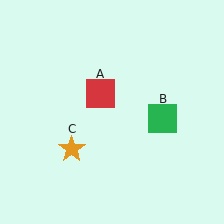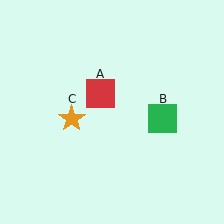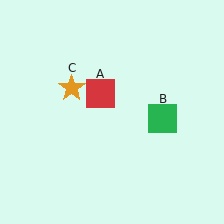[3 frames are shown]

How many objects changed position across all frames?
1 object changed position: orange star (object C).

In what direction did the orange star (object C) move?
The orange star (object C) moved up.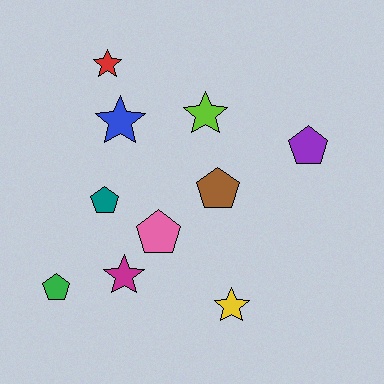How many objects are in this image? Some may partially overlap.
There are 10 objects.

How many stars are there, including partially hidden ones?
There are 5 stars.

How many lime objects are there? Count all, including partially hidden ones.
There is 1 lime object.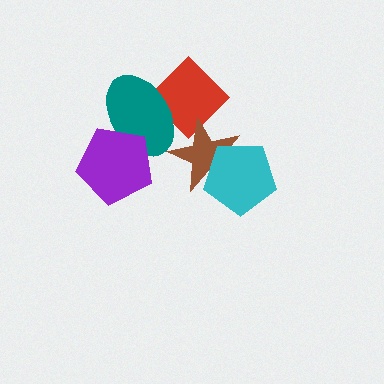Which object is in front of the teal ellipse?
The purple pentagon is in front of the teal ellipse.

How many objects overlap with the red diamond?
2 objects overlap with the red diamond.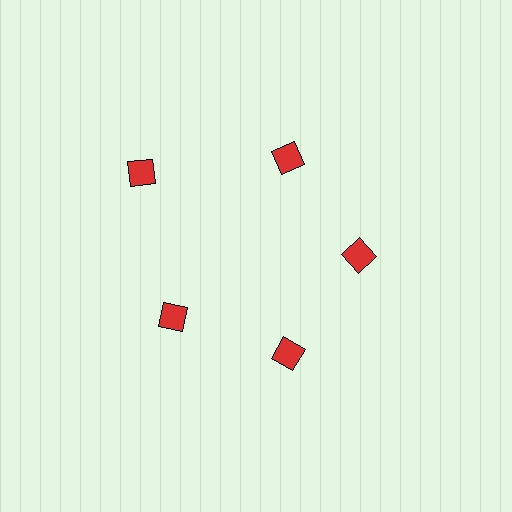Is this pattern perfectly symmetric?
No. The 5 red diamonds are arranged in a ring, but one element near the 10 o'clock position is pushed outward from the center, breaking the 5-fold rotational symmetry.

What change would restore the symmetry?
The symmetry would be restored by moving it inward, back onto the ring so that all 5 diamonds sit at equal angles and equal distance from the center.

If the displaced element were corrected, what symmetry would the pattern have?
It would have 5-fold rotational symmetry — the pattern would map onto itself every 72 degrees.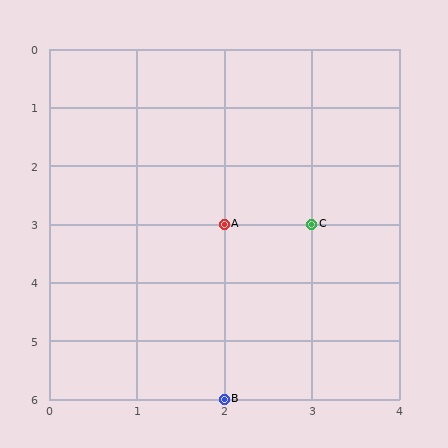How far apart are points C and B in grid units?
Points C and B are 1 column and 3 rows apart (about 3.2 grid units diagonally).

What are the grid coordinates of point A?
Point A is at grid coordinates (2, 3).